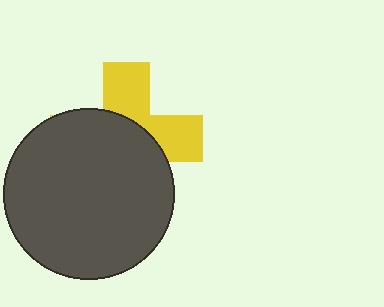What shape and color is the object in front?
The object in front is a dark gray circle.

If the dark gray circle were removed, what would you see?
You would see the complete yellow cross.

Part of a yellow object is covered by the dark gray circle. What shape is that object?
It is a cross.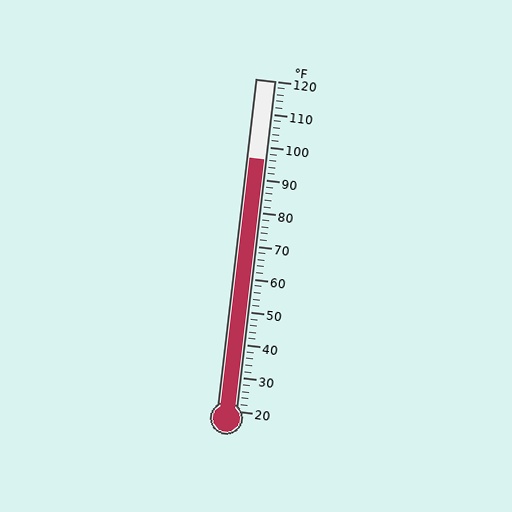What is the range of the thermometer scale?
The thermometer scale ranges from 20°F to 120°F.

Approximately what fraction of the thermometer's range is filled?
The thermometer is filled to approximately 75% of its range.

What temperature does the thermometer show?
The thermometer shows approximately 96°F.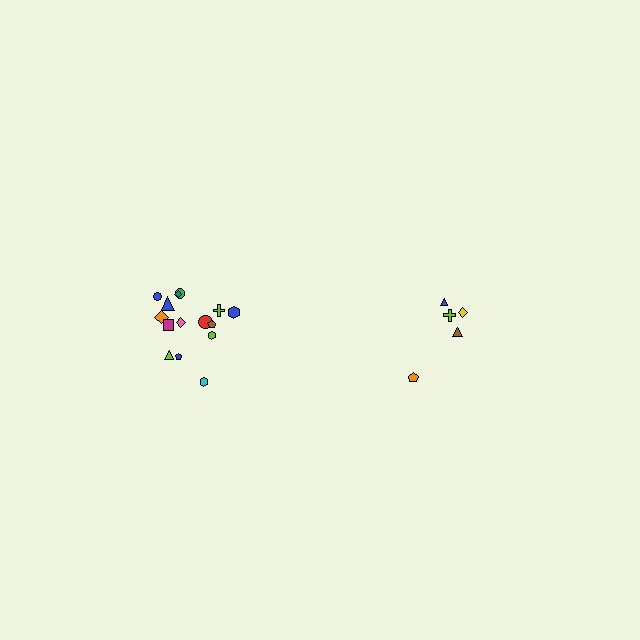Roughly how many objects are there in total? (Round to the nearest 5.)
Roughly 20 objects in total.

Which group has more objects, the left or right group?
The left group.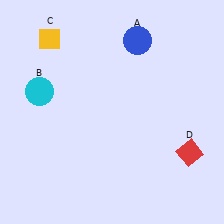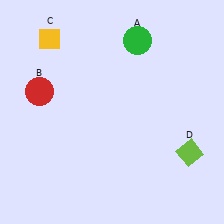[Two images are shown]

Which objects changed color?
A changed from blue to green. B changed from cyan to red. D changed from red to lime.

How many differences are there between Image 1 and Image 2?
There are 3 differences between the two images.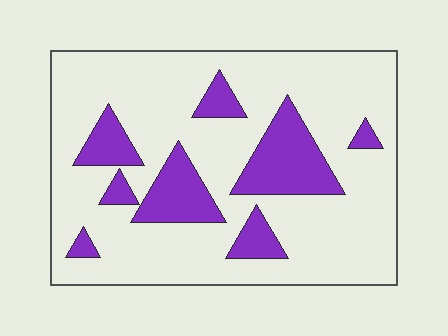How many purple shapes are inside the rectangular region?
8.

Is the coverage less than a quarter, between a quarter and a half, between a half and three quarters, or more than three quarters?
Less than a quarter.